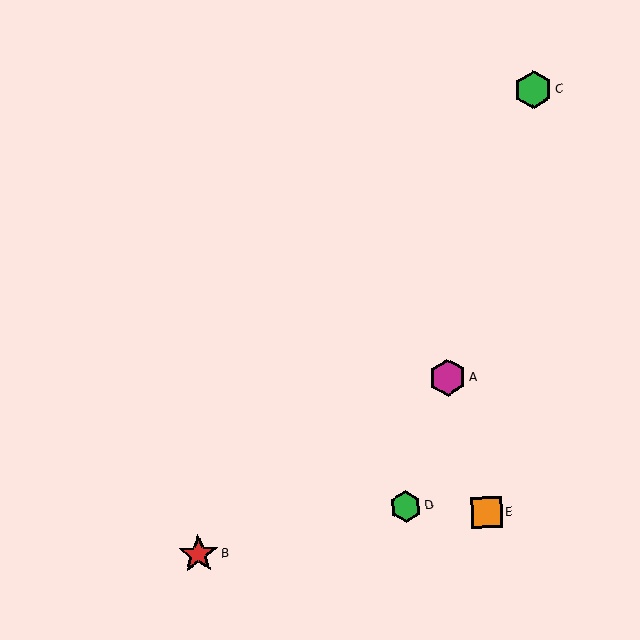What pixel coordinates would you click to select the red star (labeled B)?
Click at (198, 554) to select the red star B.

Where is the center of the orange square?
The center of the orange square is at (487, 512).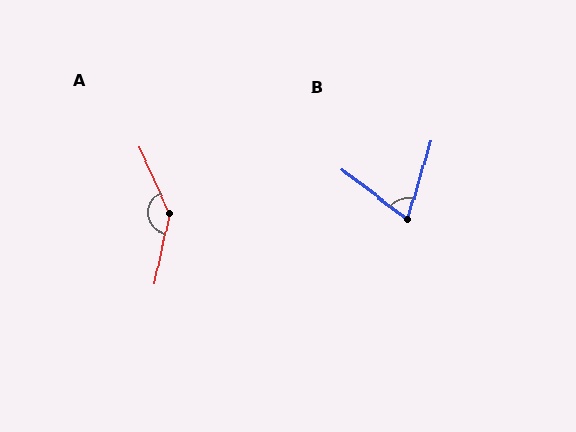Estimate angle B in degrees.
Approximately 69 degrees.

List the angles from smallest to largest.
B (69°), A (143°).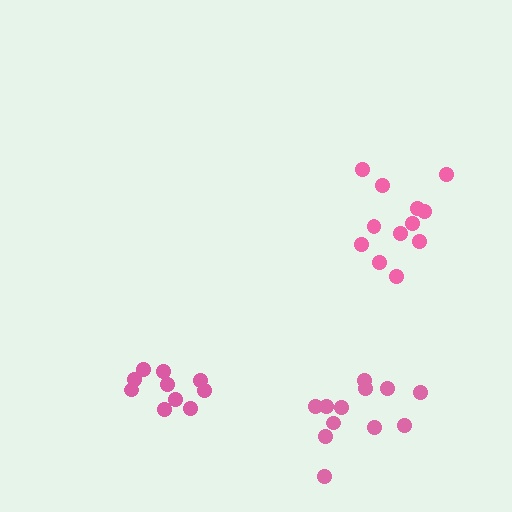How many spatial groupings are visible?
There are 3 spatial groupings.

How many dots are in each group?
Group 1: 12 dots, Group 2: 11 dots, Group 3: 12 dots (35 total).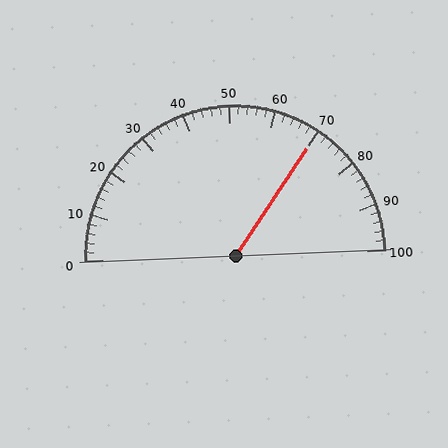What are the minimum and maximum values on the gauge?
The gauge ranges from 0 to 100.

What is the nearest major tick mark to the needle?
The nearest major tick mark is 70.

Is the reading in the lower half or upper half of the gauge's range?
The reading is in the upper half of the range (0 to 100).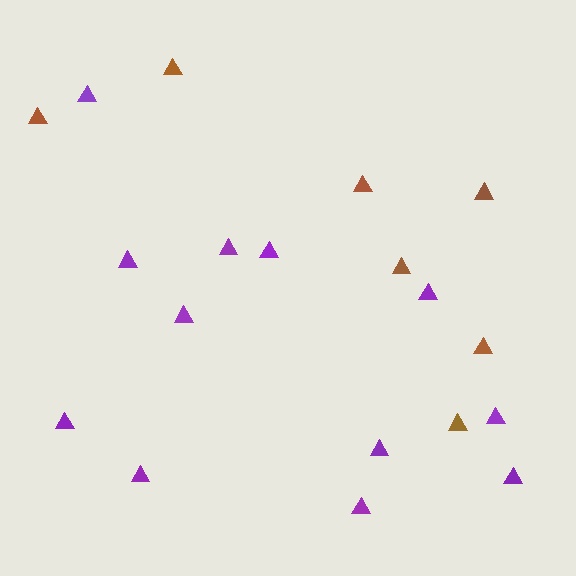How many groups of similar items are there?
There are 2 groups: one group of brown triangles (7) and one group of purple triangles (12).